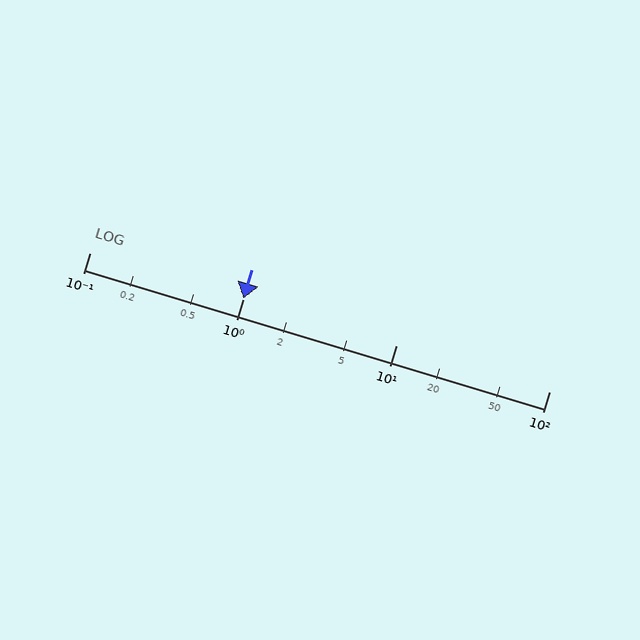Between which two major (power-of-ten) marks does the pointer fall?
The pointer is between 1 and 10.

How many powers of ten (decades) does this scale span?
The scale spans 3 decades, from 0.1 to 100.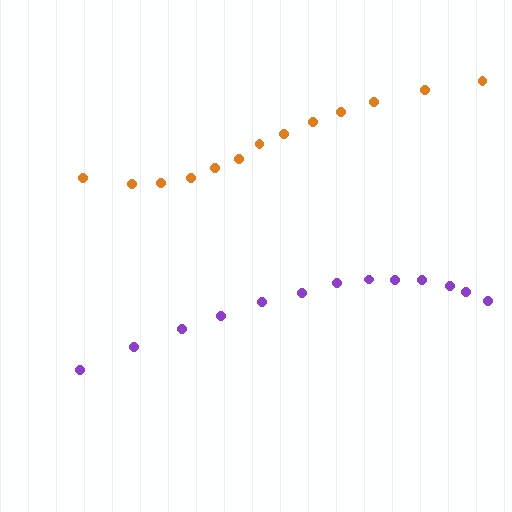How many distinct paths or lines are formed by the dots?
There are 2 distinct paths.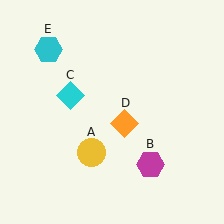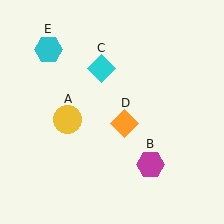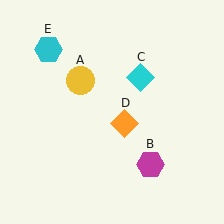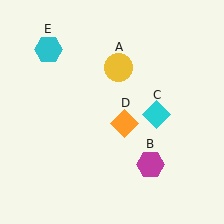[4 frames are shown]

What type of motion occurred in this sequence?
The yellow circle (object A), cyan diamond (object C) rotated clockwise around the center of the scene.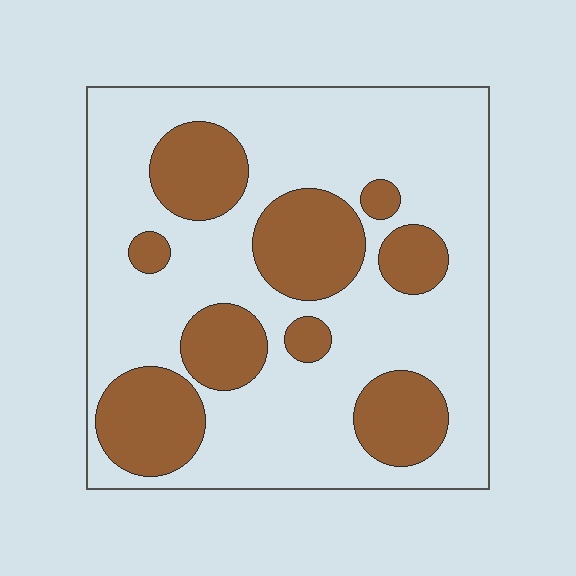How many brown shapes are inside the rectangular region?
9.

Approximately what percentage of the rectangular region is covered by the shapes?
Approximately 30%.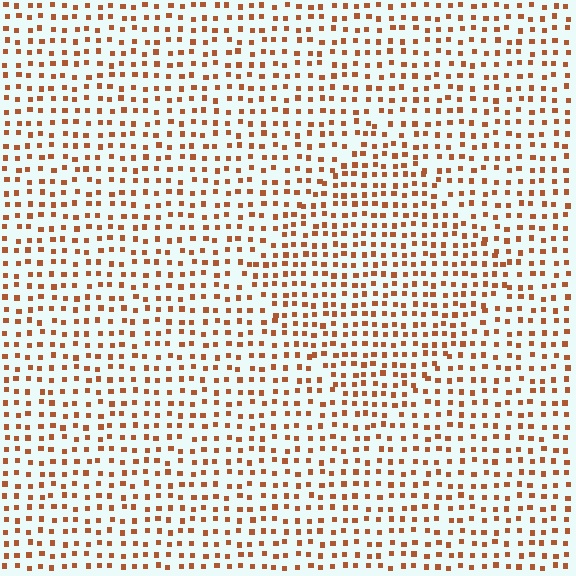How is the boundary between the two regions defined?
The boundary is defined by a change in element density (approximately 1.4x ratio). All elements are the same color, size, and shape.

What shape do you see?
I see a diamond.